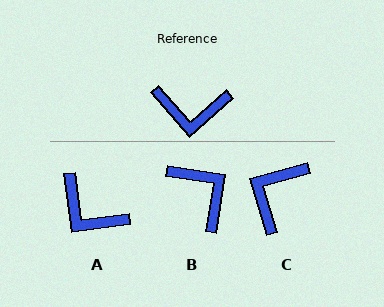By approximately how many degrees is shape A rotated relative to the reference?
Approximately 33 degrees clockwise.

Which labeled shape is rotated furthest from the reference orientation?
B, about 130 degrees away.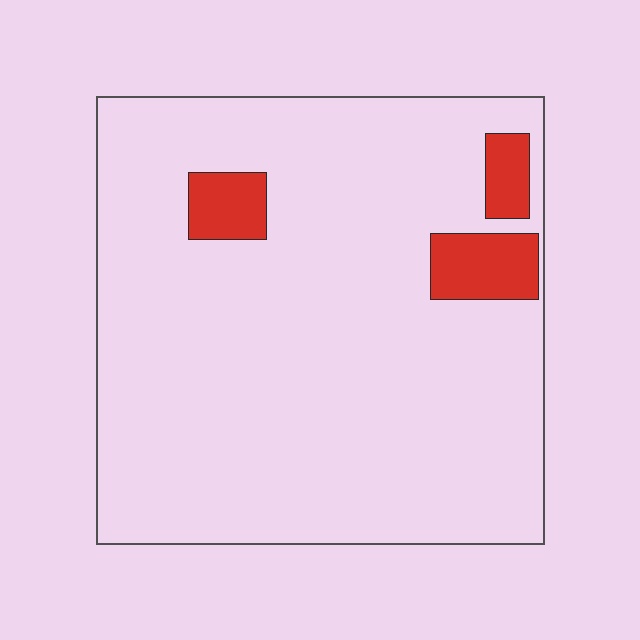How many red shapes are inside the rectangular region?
3.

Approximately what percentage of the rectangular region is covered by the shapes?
Approximately 10%.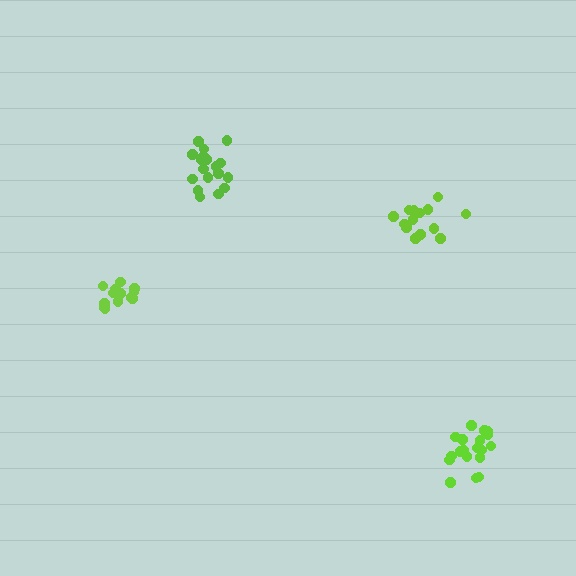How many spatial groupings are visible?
There are 4 spatial groupings.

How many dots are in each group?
Group 1: 13 dots, Group 2: 14 dots, Group 3: 19 dots, Group 4: 19 dots (65 total).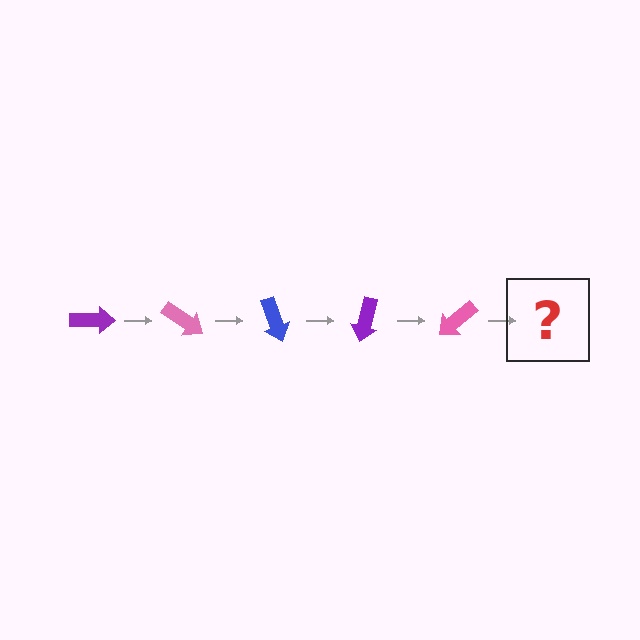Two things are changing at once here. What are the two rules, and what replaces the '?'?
The two rules are that it rotates 35 degrees each step and the color cycles through purple, pink, and blue. The '?' should be a blue arrow, rotated 175 degrees from the start.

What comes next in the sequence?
The next element should be a blue arrow, rotated 175 degrees from the start.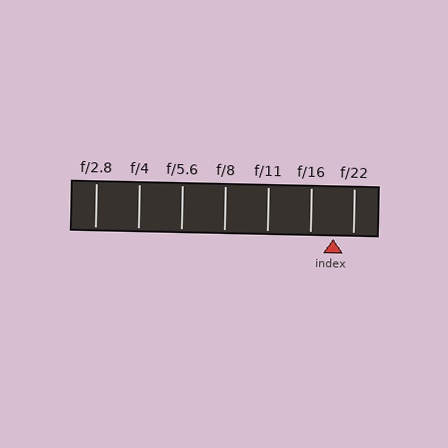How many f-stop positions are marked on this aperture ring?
There are 7 f-stop positions marked.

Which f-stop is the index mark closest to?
The index mark is closest to f/22.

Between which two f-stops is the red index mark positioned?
The index mark is between f/16 and f/22.